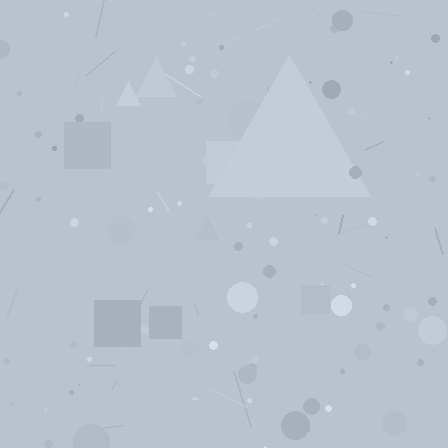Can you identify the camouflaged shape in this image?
The camouflaged shape is a triangle.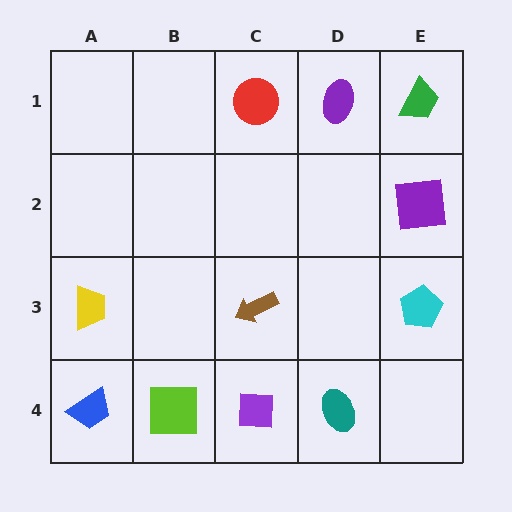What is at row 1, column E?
A green trapezoid.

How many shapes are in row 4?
4 shapes.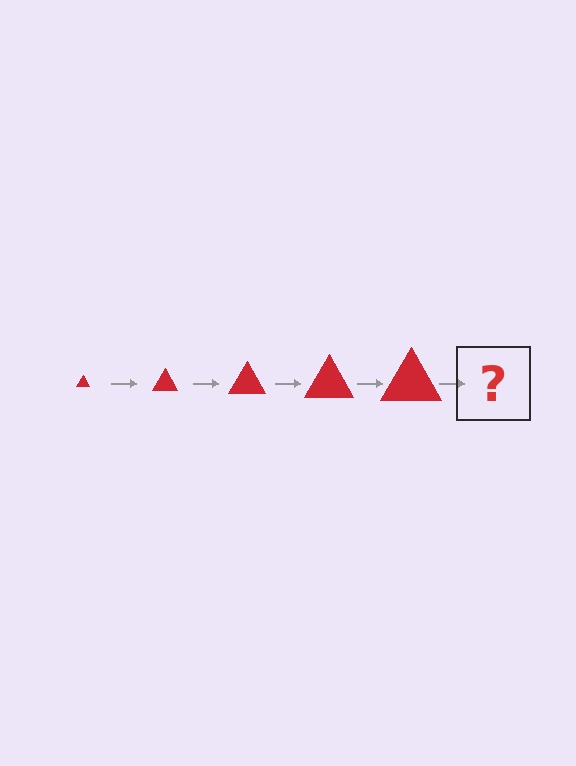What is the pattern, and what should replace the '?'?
The pattern is that the triangle gets progressively larger each step. The '?' should be a red triangle, larger than the previous one.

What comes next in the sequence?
The next element should be a red triangle, larger than the previous one.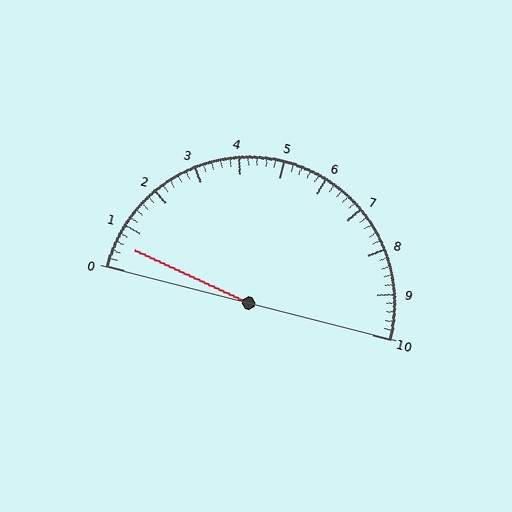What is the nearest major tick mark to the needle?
The nearest major tick mark is 1.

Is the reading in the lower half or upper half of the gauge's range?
The reading is in the lower half of the range (0 to 10).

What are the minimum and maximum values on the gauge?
The gauge ranges from 0 to 10.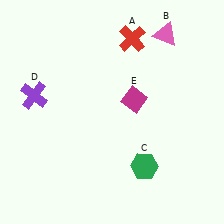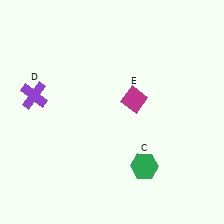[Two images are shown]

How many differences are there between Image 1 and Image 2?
There are 2 differences between the two images.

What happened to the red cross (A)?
The red cross (A) was removed in Image 2. It was in the top-right area of Image 1.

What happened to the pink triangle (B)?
The pink triangle (B) was removed in Image 2. It was in the top-right area of Image 1.